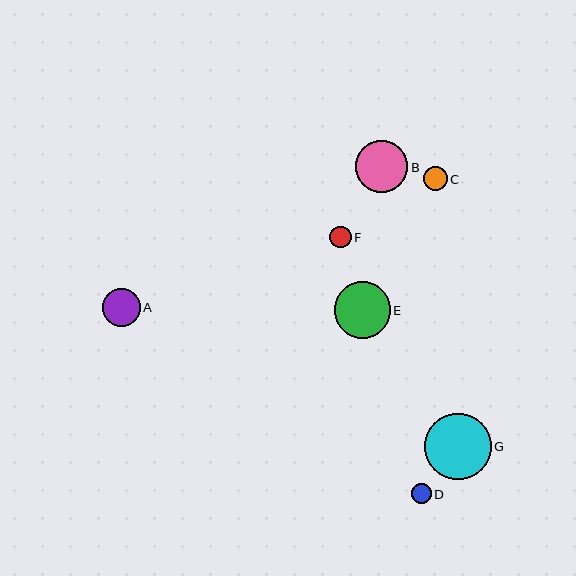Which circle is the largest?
Circle G is the largest with a size of approximately 66 pixels.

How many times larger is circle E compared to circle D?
Circle E is approximately 2.8 times the size of circle D.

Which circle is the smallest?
Circle D is the smallest with a size of approximately 20 pixels.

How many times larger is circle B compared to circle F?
Circle B is approximately 2.5 times the size of circle F.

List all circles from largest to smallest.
From largest to smallest: G, E, B, A, C, F, D.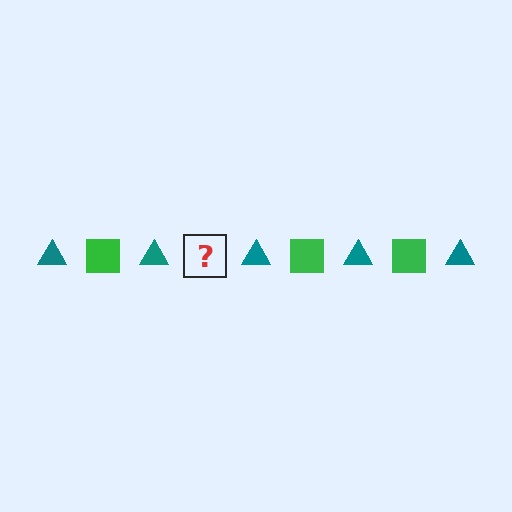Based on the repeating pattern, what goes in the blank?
The blank should be a green square.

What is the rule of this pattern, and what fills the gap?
The rule is that the pattern alternates between teal triangle and green square. The gap should be filled with a green square.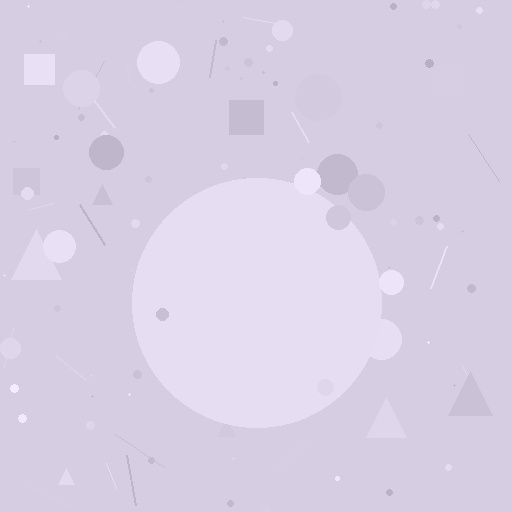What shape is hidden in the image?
A circle is hidden in the image.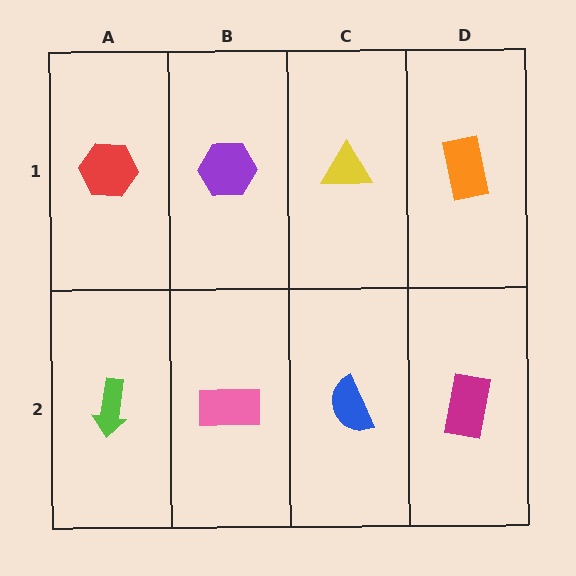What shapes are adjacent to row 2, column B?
A purple hexagon (row 1, column B), a lime arrow (row 2, column A), a blue semicircle (row 2, column C).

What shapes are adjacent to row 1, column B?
A pink rectangle (row 2, column B), a red hexagon (row 1, column A), a yellow triangle (row 1, column C).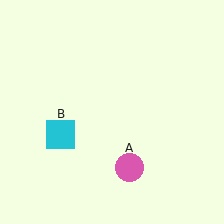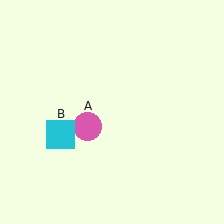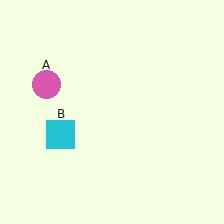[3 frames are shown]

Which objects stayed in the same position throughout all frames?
Cyan square (object B) remained stationary.